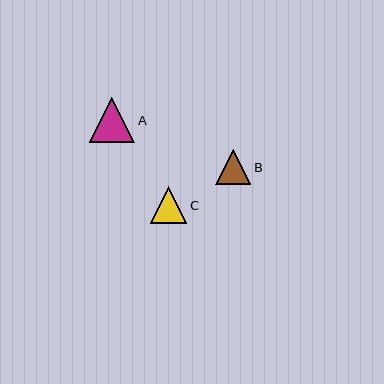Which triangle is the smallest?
Triangle B is the smallest with a size of approximately 35 pixels.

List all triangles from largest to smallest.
From largest to smallest: A, C, B.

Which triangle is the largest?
Triangle A is the largest with a size of approximately 46 pixels.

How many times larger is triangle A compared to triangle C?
Triangle A is approximately 1.3 times the size of triangle C.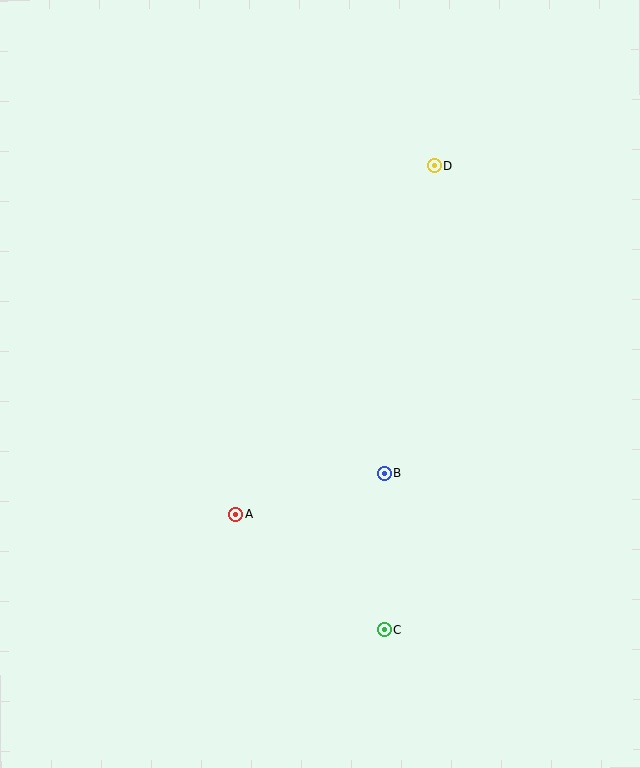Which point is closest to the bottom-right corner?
Point C is closest to the bottom-right corner.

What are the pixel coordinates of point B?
Point B is at (384, 473).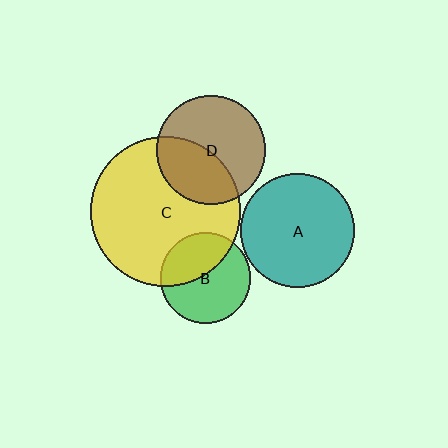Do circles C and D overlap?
Yes.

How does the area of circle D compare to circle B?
Approximately 1.5 times.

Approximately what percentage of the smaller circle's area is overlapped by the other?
Approximately 40%.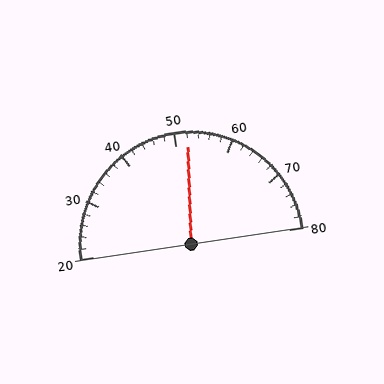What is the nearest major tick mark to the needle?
The nearest major tick mark is 50.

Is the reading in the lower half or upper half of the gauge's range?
The reading is in the upper half of the range (20 to 80).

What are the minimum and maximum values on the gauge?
The gauge ranges from 20 to 80.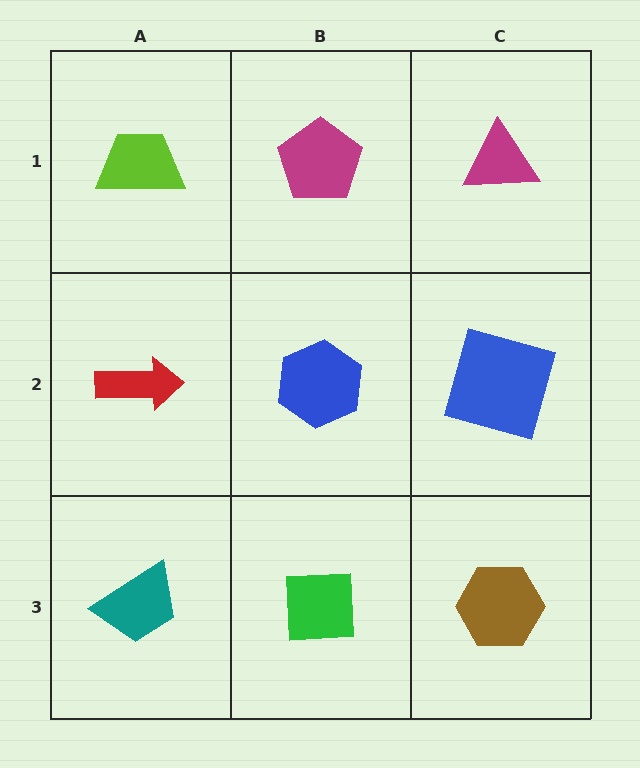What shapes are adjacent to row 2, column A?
A lime trapezoid (row 1, column A), a teal trapezoid (row 3, column A), a blue hexagon (row 2, column B).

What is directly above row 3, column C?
A blue square.